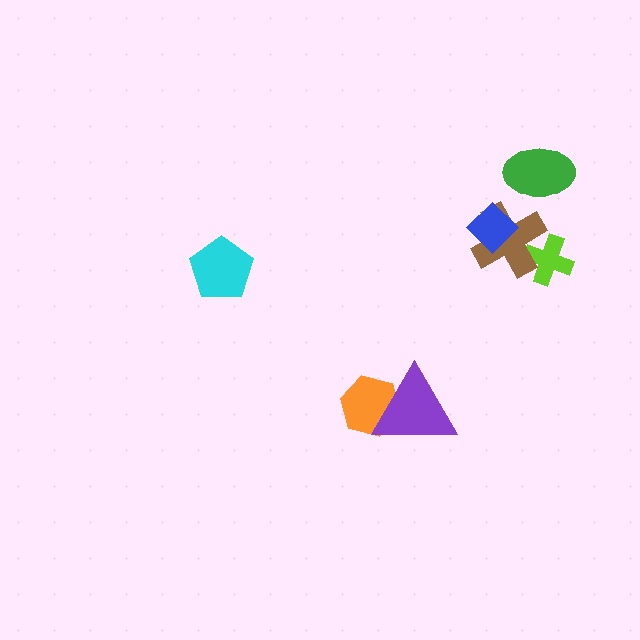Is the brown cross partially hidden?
Yes, it is partially covered by another shape.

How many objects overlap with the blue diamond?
1 object overlaps with the blue diamond.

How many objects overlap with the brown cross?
2 objects overlap with the brown cross.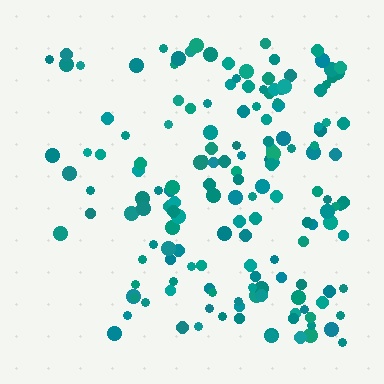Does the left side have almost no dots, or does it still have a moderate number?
Still a moderate number, just noticeably fewer than the right.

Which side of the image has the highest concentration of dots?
The right.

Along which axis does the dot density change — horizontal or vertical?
Horizontal.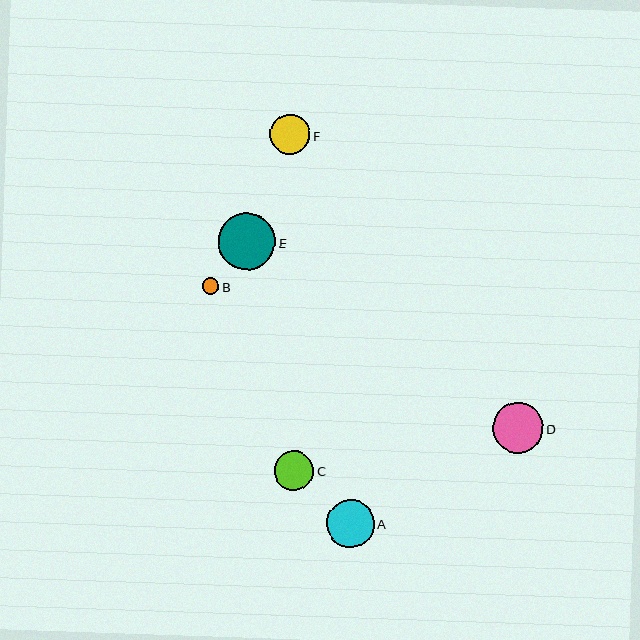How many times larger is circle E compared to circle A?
Circle E is approximately 1.2 times the size of circle A.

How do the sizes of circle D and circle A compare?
Circle D and circle A are approximately the same size.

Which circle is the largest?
Circle E is the largest with a size of approximately 57 pixels.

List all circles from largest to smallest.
From largest to smallest: E, D, A, C, F, B.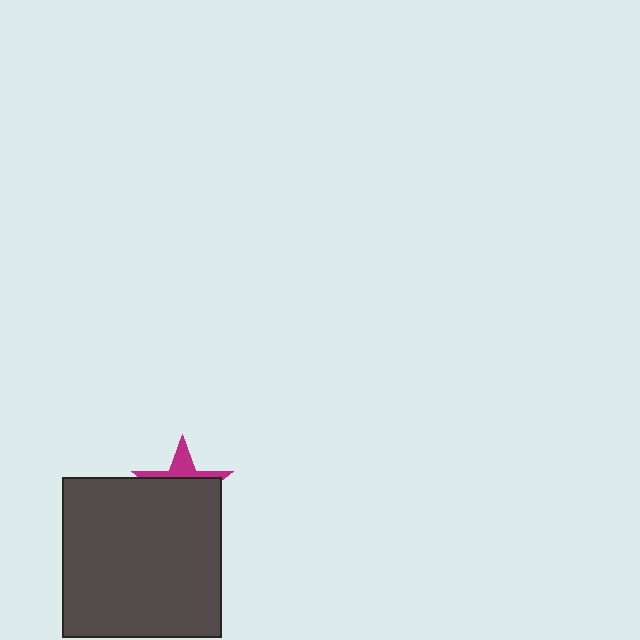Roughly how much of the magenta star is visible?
A small part of it is visible (roughly 32%).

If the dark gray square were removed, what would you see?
You would see the complete magenta star.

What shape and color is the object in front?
The object in front is a dark gray square.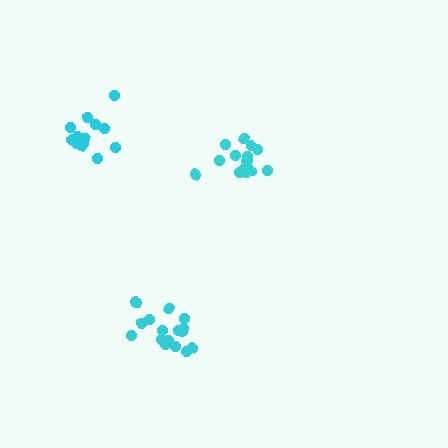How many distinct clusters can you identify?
There are 3 distinct clusters.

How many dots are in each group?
Group 1: 14 dots, Group 2: 16 dots, Group 3: 15 dots (45 total).